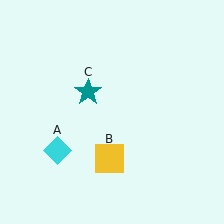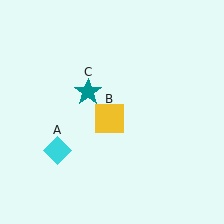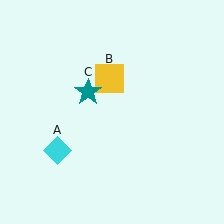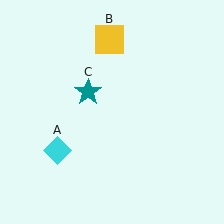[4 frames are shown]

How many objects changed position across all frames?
1 object changed position: yellow square (object B).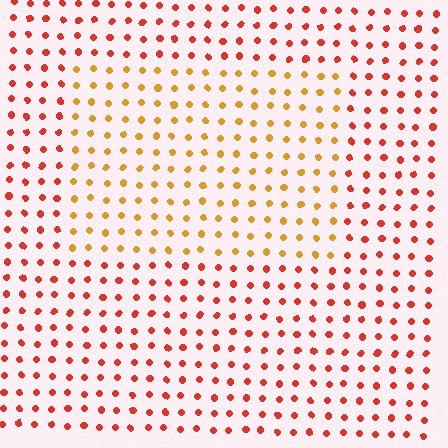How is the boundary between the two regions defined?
The boundary is defined purely by a slight shift in hue (about 36 degrees). Spacing, size, and orientation are identical on both sides.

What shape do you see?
I see a rectangle.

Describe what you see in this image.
The image is filled with small red elements in a uniform arrangement. A rectangle-shaped region is visible where the elements are tinted to a slightly different hue, forming a subtle color boundary.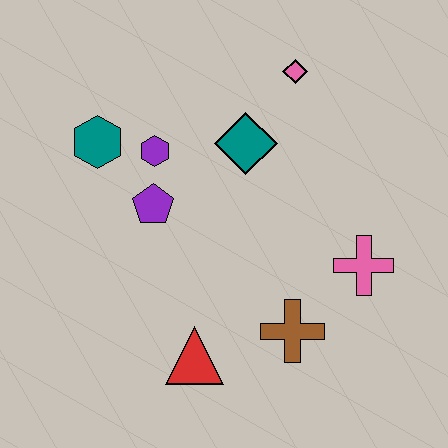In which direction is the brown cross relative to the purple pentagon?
The brown cross is to the right of the purple pentagon.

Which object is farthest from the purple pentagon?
The pink cross is farthest from the purple pentagon.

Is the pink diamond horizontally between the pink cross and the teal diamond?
Yes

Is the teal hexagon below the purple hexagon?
No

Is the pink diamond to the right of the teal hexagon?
Yes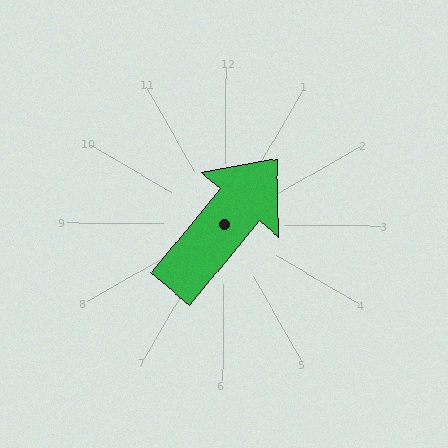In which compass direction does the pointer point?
Northeast.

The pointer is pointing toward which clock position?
Roughly 1 o'clock.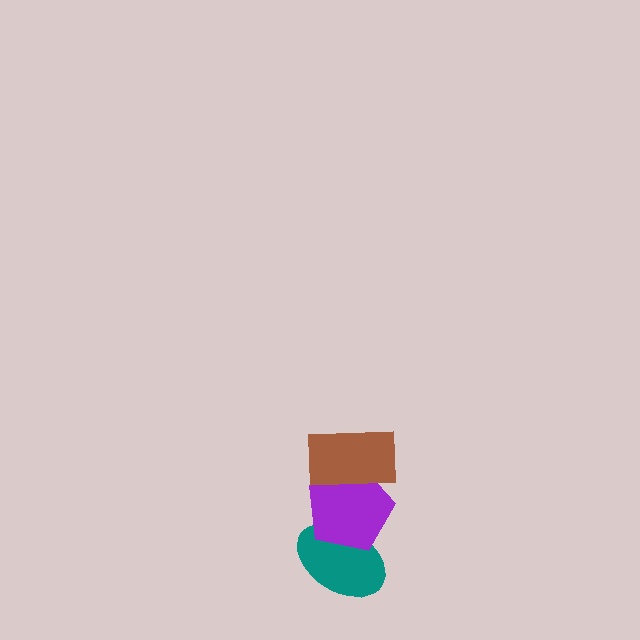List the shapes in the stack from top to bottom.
From top to bottom: the brown rectangle, the purple pentagon, the teal ellipse.